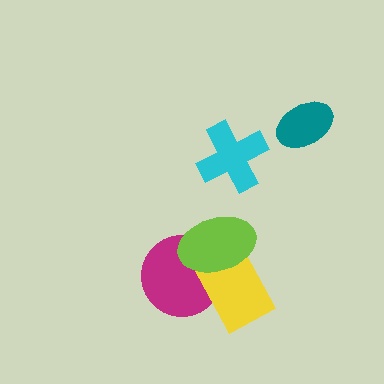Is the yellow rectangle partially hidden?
Yes, it is partially covered by another shape.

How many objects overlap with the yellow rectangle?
2 objects overlap with the yellow rectangle.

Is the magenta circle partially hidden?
Yes, it is partially covered by another shape.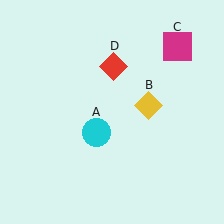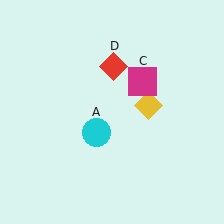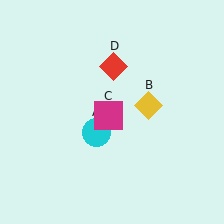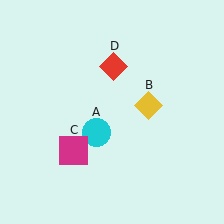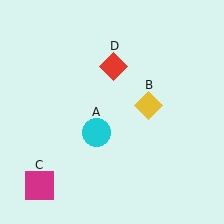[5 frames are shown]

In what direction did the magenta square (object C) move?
The magenta square (object C) moved down and to the left.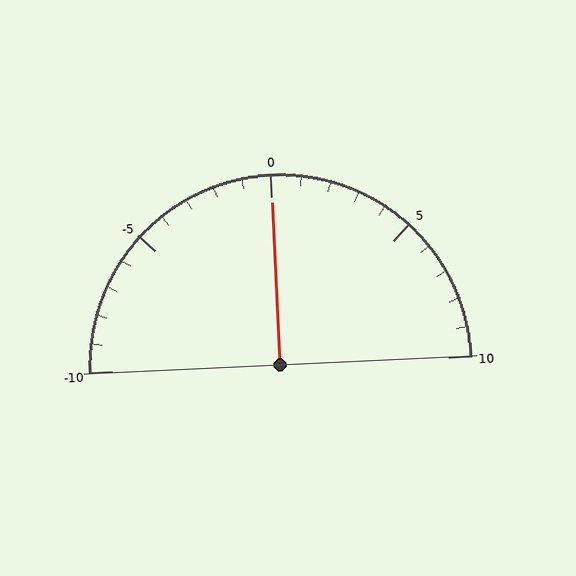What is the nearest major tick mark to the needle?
The nearest major tick mark is 0.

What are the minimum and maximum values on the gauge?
The gauge ranges from -10 to 10.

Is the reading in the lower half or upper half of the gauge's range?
The reading is in the upper half of the range (-10 to 10).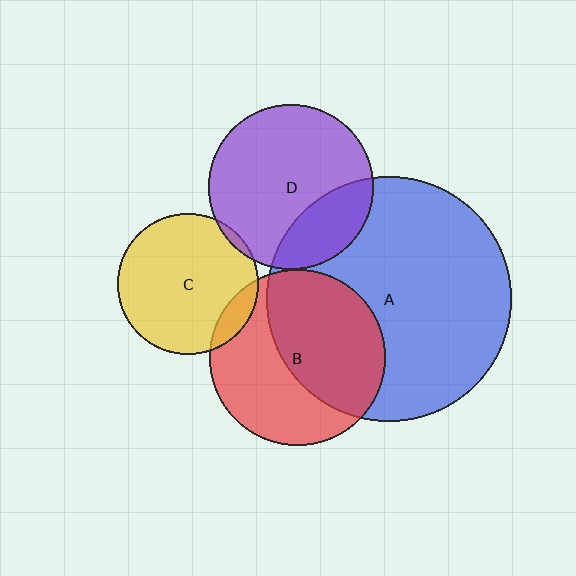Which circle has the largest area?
Circle A (blue).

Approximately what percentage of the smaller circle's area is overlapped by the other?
Approximately 25%.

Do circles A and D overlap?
Yes.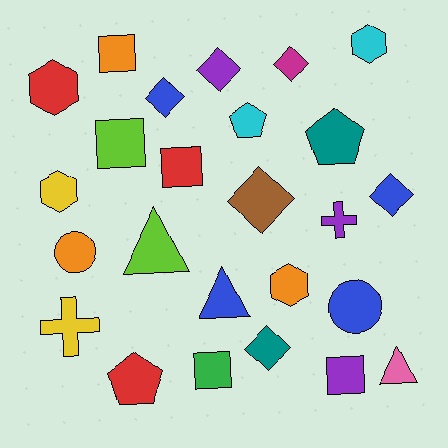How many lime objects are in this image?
There are 2 lime objects.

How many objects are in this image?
There are 25 objects.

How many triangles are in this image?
There are 3 triangles.